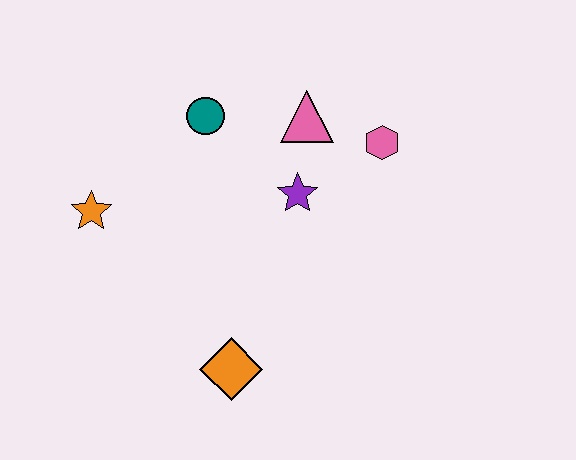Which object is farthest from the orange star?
The pink hexagon is farthest from the orange star.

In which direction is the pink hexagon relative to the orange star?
The pink hexagon is to the right of the orange star.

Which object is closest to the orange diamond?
The purple star is closest to the orange diamond.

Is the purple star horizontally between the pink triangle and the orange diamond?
Yes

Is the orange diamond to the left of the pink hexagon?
Yes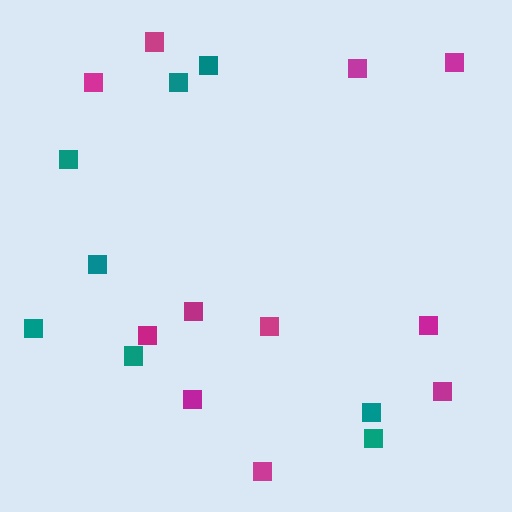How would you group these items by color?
There are 2 groups: one group of magenta squares (11) and one group of teal squares (8).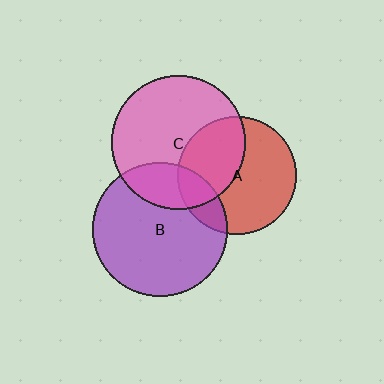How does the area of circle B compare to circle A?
Approximately 1.3 times.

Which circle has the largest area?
Circle B (purple).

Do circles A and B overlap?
Yes.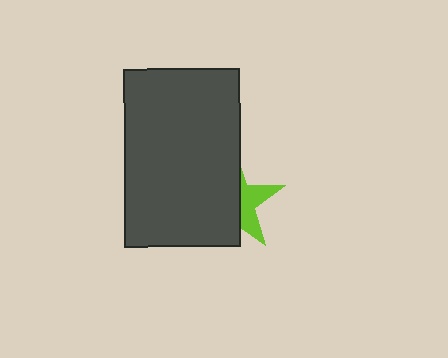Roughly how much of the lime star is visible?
A small part of it is visible (roughly 35%).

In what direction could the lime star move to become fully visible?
The lime star could move right. That would shift it out from behind the dark gray rectangle entirely.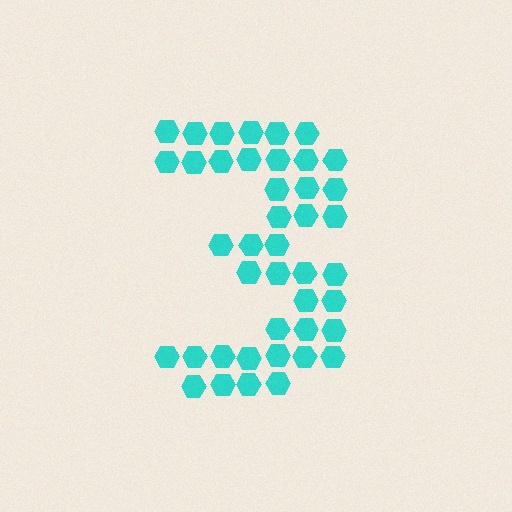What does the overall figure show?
The overall figure shows the digit 3.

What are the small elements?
The small elements are hexagons.